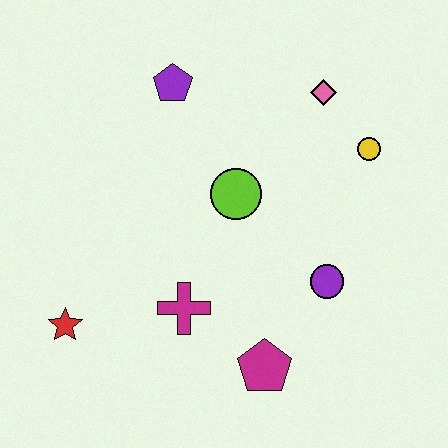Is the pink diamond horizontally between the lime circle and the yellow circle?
Yes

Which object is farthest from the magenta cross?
The pink diamond is farthest from the magenta cross.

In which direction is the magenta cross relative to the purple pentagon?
The magenta cross is below the purple pentagon.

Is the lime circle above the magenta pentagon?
Yes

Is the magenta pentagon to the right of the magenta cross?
Yes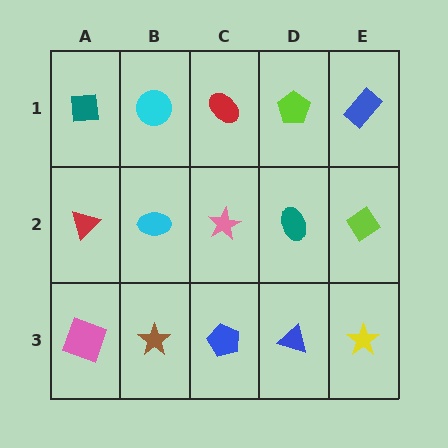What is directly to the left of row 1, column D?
A red ellipse.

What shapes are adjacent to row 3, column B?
A cyan ellipse (row 2, column B), a pink square (row 3, column A), a blue pentagon (row 3, column C).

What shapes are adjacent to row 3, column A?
A red triangle (row 2, column A), a brown star (row 3, column B).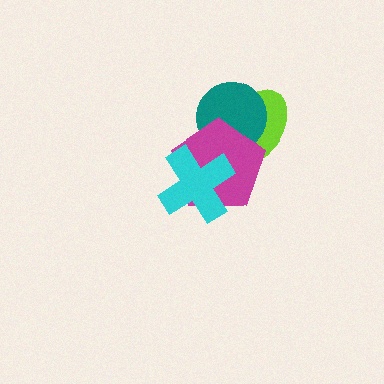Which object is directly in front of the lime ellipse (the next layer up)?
The teal circle is directly in front of the lime ellipse.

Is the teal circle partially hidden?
Yes, it is partially covered by another shape.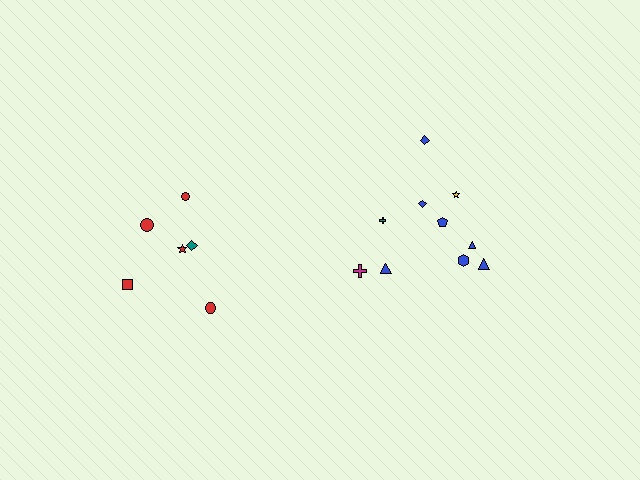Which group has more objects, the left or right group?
The right group.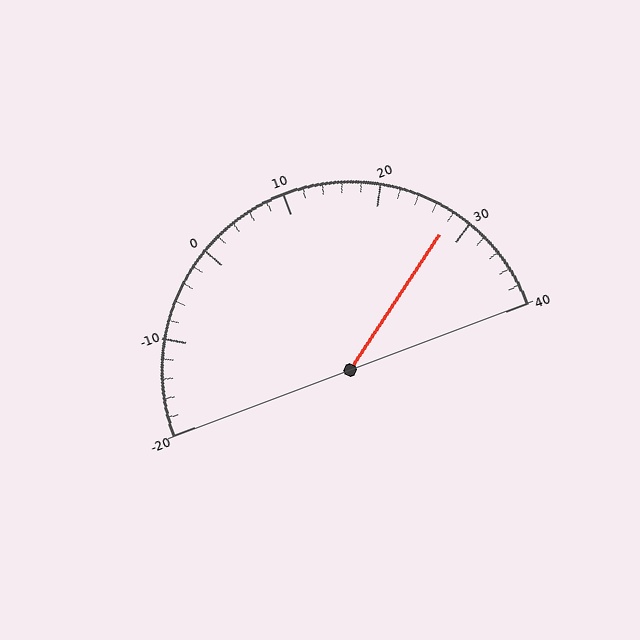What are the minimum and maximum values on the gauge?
The gauge ranges from -20 to 40.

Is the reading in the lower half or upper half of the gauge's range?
The reading is in the upper half of the range (-20 to 40).